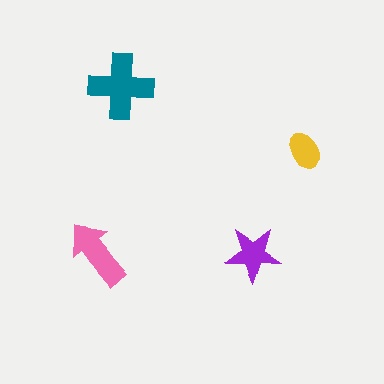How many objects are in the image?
There are 4 objects in the image.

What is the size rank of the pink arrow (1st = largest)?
2nd.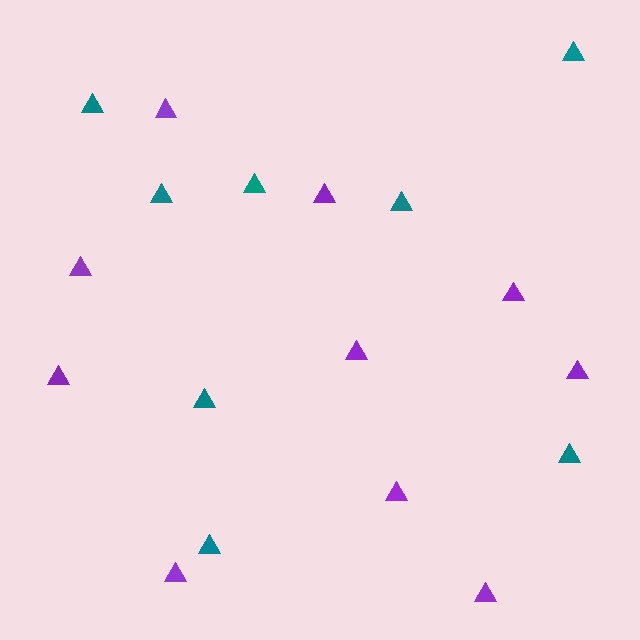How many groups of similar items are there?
There are 2 groups: one group of teal triangles (8) and one group of purple triangles (10).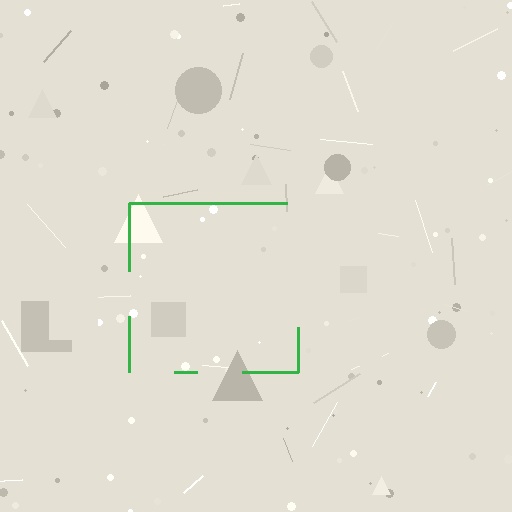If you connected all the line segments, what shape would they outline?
They would outline a square.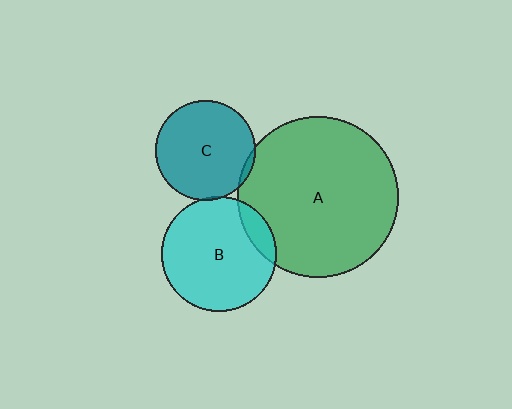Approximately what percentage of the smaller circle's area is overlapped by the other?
Approximately 5%.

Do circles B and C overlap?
Yes.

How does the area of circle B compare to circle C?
Approximately 1.3 times.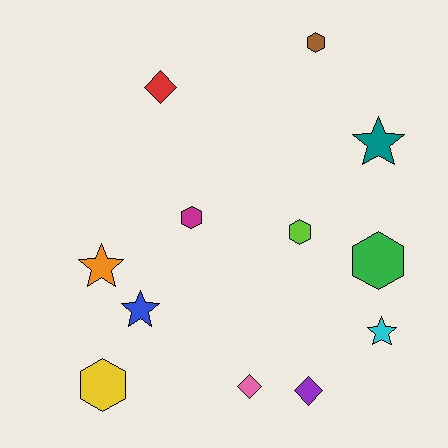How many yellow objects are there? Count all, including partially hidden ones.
There is 1 yellow object.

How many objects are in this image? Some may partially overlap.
There are 12 objects.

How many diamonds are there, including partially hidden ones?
There are 3 diamonds.